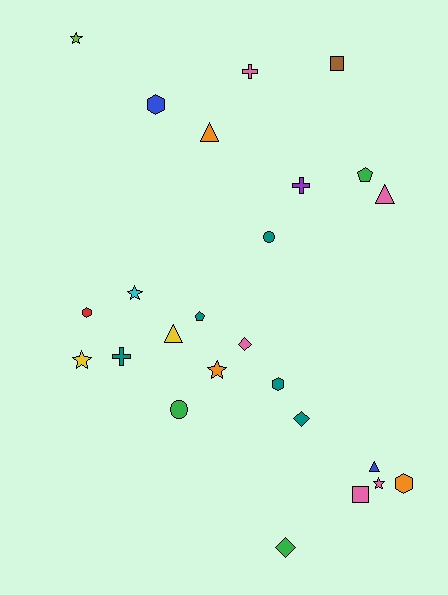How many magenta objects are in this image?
There are no magenta objects.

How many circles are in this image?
There are 2 circles.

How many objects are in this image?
There are 25 objects.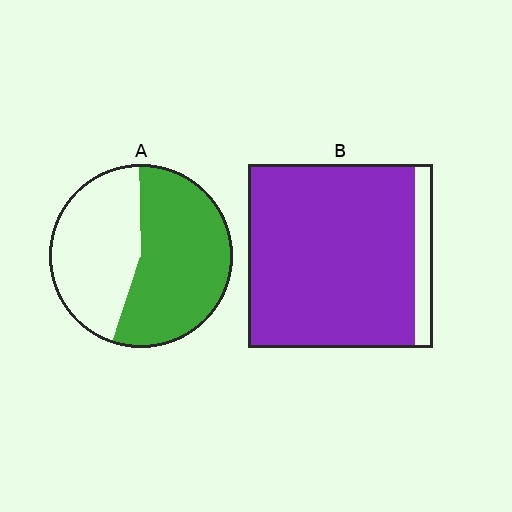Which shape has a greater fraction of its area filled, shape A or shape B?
Shape B.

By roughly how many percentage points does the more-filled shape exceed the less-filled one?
By roughly 35 percentage points (B over A).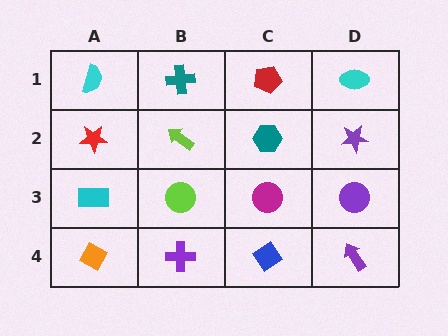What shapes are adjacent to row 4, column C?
A magenta circle (row 3, column C), a purple cross (row 4, column B), a purple arrow (row 4, column D).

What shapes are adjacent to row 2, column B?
A teal cross (row 1, column B), a lime circle (row 3, column B), a red star (row 2, column A), a teal hexagon (row 2, column C).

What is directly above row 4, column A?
A cyan rectangle.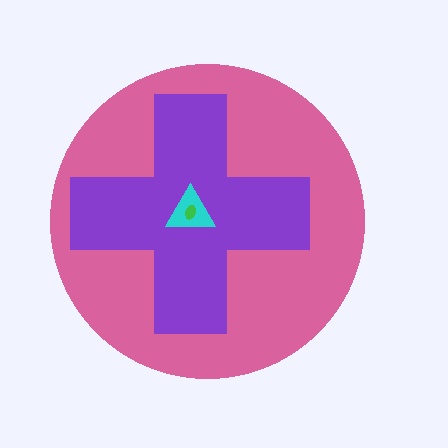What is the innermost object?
The green ellipse.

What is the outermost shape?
The pink circle.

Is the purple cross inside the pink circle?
Yes.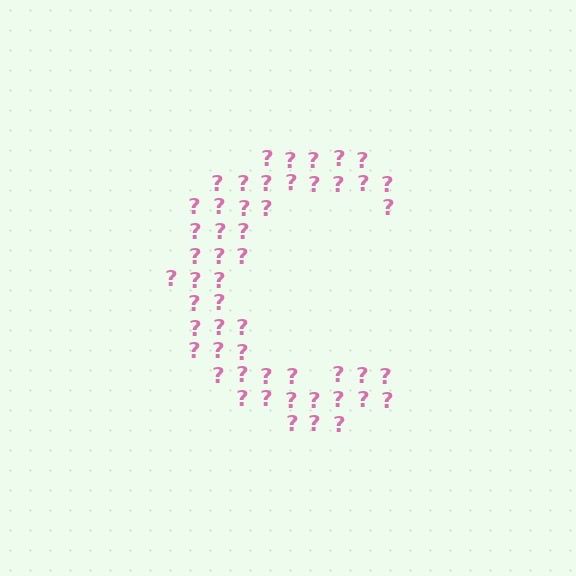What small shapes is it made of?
It is made of small question marks.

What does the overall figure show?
The overall figure shows the letter C.